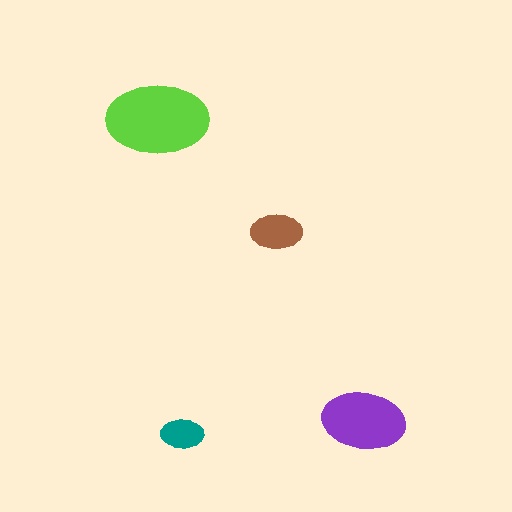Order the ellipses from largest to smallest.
the lime one, the purple one, the brown one, the teal one.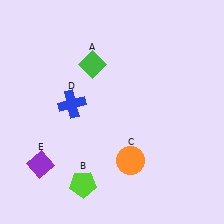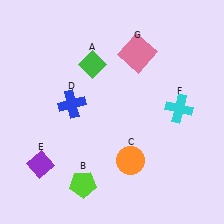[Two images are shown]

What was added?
A cyan cross (F), a pink square (G) were added in Image 2.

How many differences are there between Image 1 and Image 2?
There are 2 differences between the two images.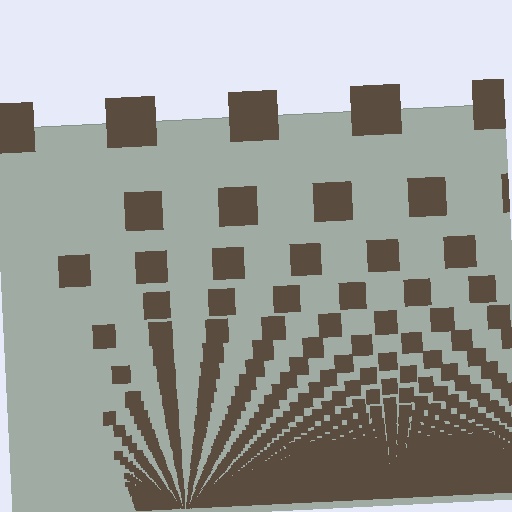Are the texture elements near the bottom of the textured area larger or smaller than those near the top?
Smaller. The gradient is inverted — elements near the bottom are smaller and denser.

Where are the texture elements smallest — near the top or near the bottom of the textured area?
Near the bottom.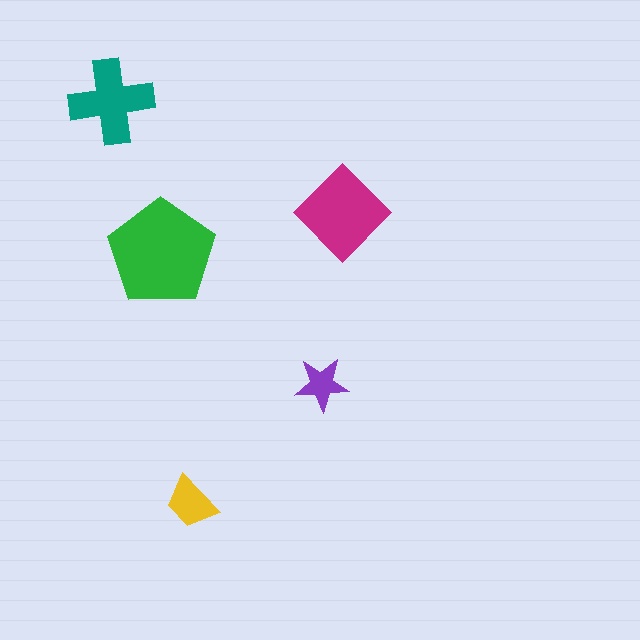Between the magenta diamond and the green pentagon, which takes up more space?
The green pentagon.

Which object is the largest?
The green pentagon.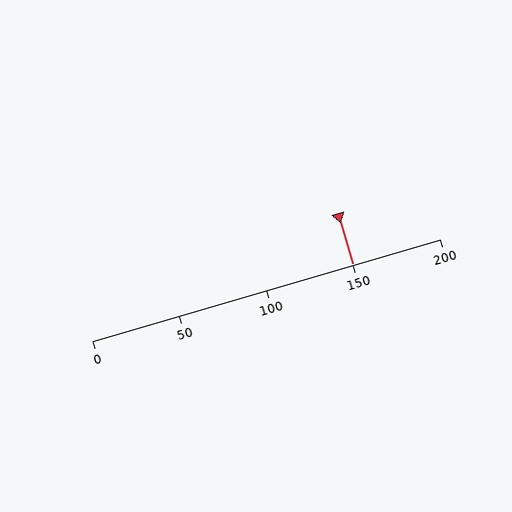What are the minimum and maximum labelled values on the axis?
The axis runs from 0 to 200.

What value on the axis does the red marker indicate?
The marker indicates approximately 150.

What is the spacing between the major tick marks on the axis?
The major ticks are spaced 50 apart.